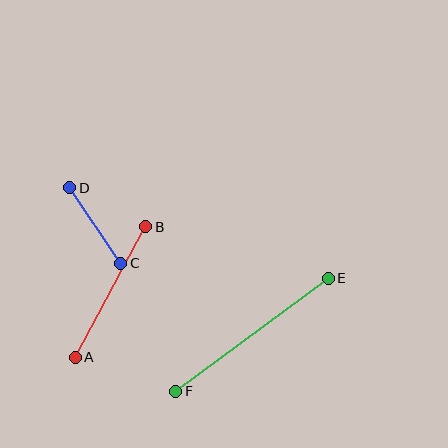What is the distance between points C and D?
The distance is approximately 91 pixels.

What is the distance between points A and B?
The distance is approximately 148 pixels.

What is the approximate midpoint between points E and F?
The midpoint is at approximately (252, 335) pixels.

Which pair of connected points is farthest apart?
Points E and F are farthest apart.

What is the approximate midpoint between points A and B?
The midpoint is at approximately (111, 292) pixels.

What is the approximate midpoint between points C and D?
The midpoint is at approximately (95, 226) pixels.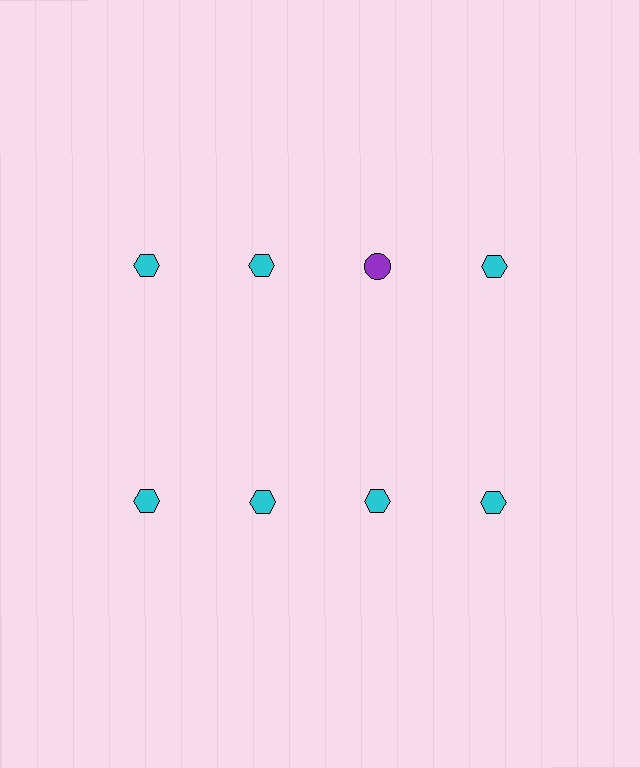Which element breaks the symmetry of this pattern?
The purple circle in the top row, center column breaks the symmetry. All other shapes are cyan hexagons.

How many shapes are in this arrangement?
There are 8 shapes arranged in a grid pattern.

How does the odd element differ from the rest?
It differs in both color (purple instead of cyan) and shape (circle instead of hexagon).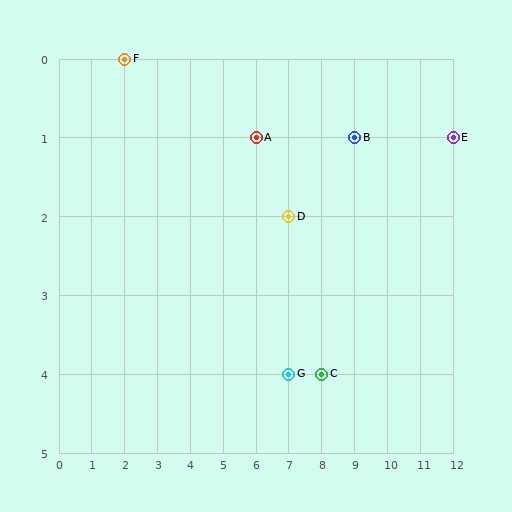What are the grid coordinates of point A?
Point A is at grid coordinates (6, 1).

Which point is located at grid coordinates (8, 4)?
Point C is at (8, 4).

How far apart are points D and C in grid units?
Points D and C are 1 column and 2 rows apart (about 2.2 grid units diagonally).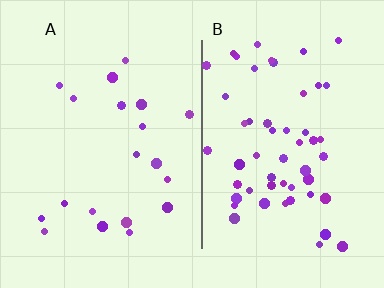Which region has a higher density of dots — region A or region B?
B (the right).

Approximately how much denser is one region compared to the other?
Approximately 2.8× — region B over region A.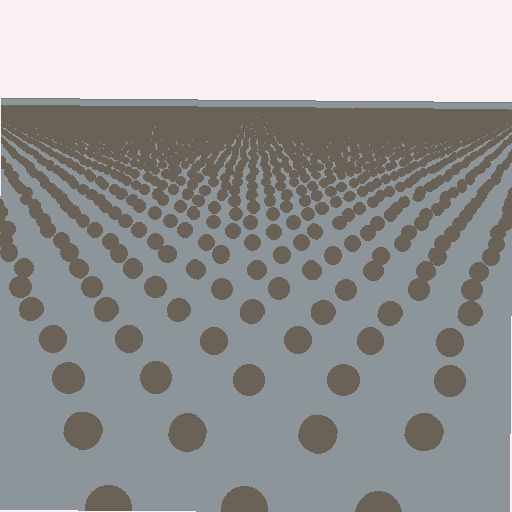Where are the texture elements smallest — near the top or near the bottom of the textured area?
Near the top.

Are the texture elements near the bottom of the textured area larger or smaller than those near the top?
Larger. Near the bottom, elements are closer to the viewer and appear at a bigger on-screen size.